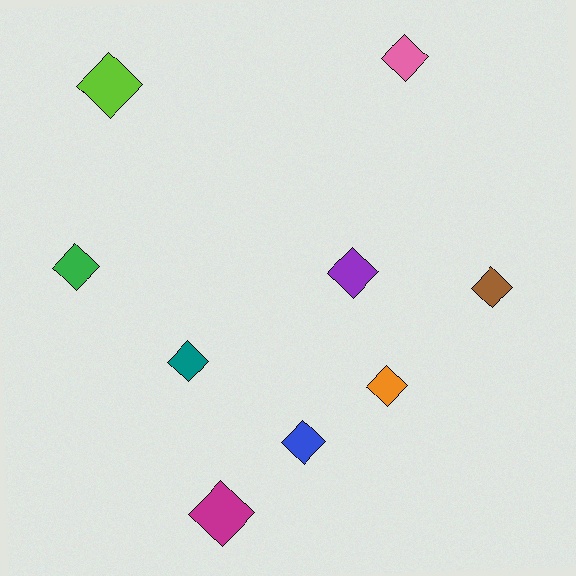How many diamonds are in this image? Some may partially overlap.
There are 9 diamonds.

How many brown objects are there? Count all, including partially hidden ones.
There is 1 brown object.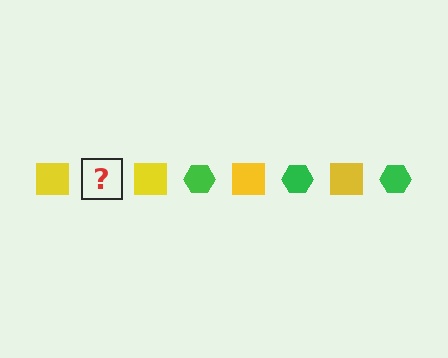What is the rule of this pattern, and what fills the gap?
The rule is that the pattern alternates between yellow square and green hexagon. The gap should be filled with a green hexagon.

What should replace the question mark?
The question mark should be replaced with a green hexagon.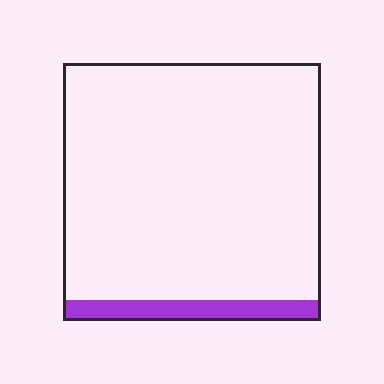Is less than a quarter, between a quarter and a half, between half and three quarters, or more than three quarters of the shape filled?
Less than a quarter.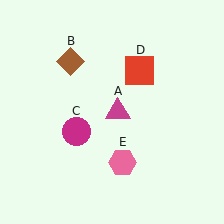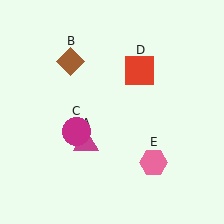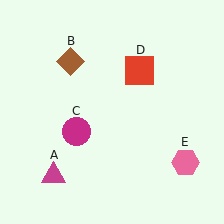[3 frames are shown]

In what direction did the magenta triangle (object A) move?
The magenta triangle (object A) moved down and to the left.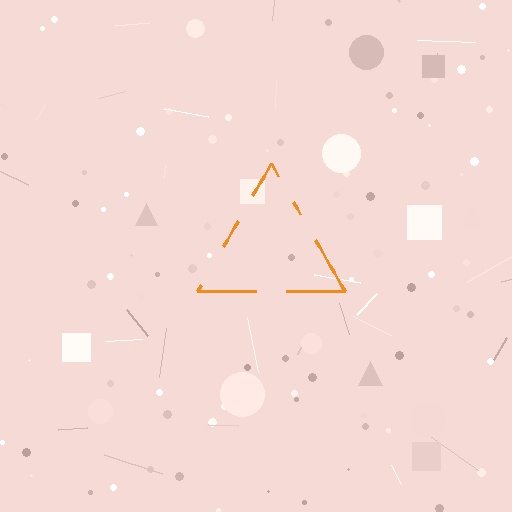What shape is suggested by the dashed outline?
The dashed outline suggests a triangle.